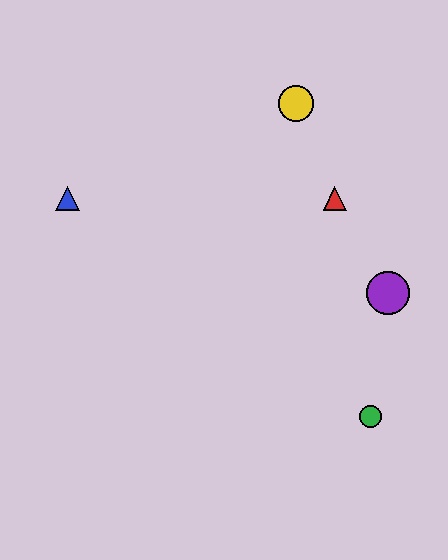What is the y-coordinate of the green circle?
The green circle is at y≈417.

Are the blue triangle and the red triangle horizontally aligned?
Yes, both are at y≈199.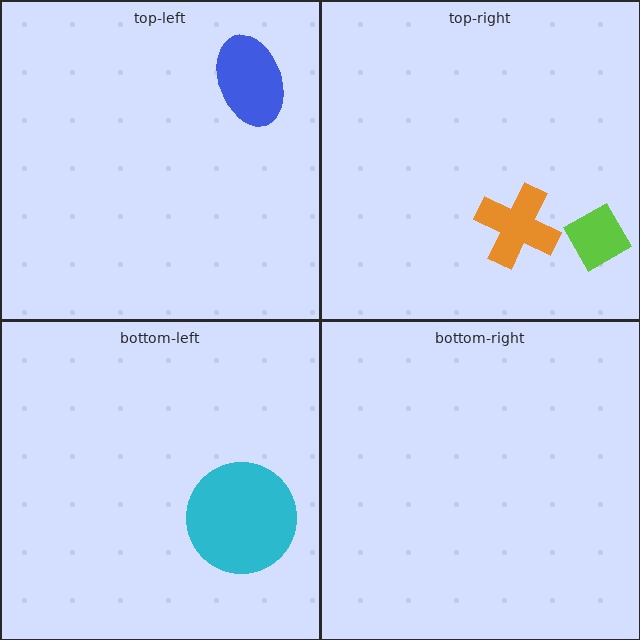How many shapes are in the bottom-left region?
1.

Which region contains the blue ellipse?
The top-left region.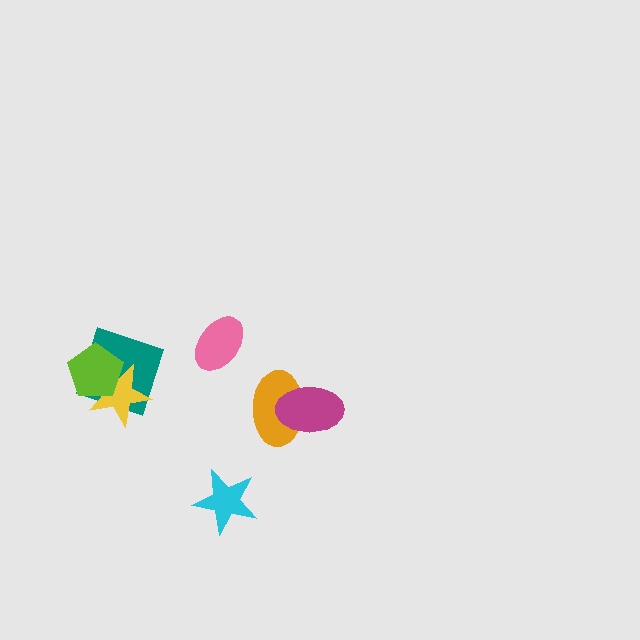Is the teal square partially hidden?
Yes, it is partially covered by another shape.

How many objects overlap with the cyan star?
0 objects overlap with the cyan star.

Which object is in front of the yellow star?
The lime pentagon is in front of the yellow star.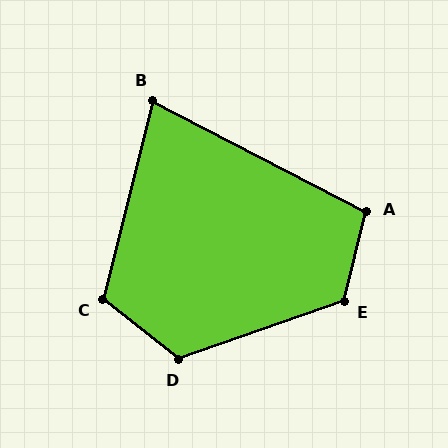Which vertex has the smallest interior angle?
B, at approximately 76 degrees.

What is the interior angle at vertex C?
Approximately 114 degrees (obtuse).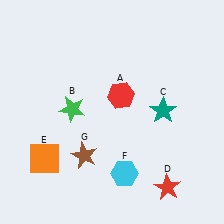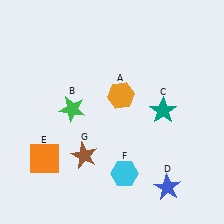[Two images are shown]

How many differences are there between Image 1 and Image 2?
There are 2 differences between the two images.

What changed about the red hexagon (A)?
In Image 1, A is red. In Image 2, it changed to orange.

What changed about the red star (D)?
In Image 1, D is red. In Image 2, it changed to blue.